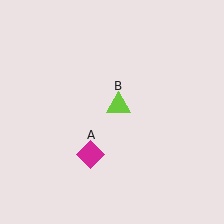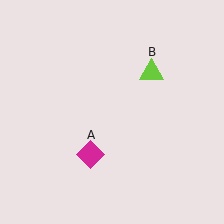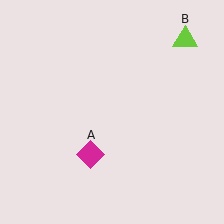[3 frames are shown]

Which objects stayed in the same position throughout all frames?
Magenta diamond (object A) remained stationary.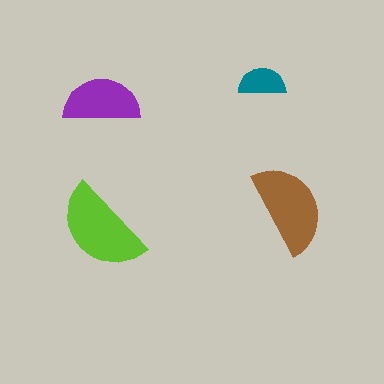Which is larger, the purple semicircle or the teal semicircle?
The purple one.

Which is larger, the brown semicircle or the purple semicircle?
The brown one.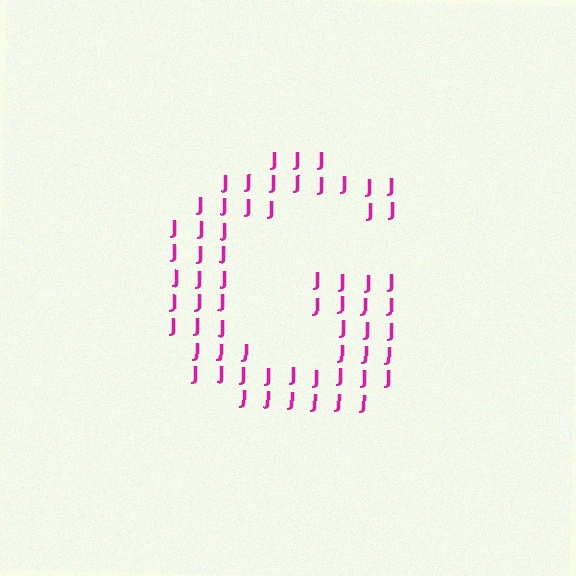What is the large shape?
The large shape is the letter G.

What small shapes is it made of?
It is made of small letter J's.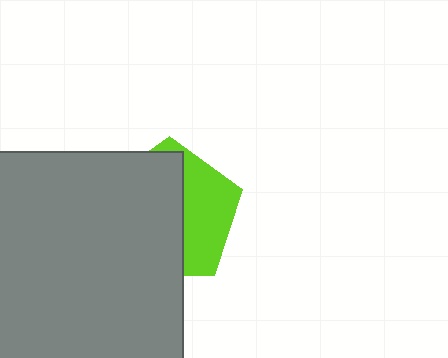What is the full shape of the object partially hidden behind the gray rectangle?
The partially hidden object is a lime pentagon.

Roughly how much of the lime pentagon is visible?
A small part of it is visible (roughly 39%).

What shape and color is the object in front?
The object in front is a gray rectangle.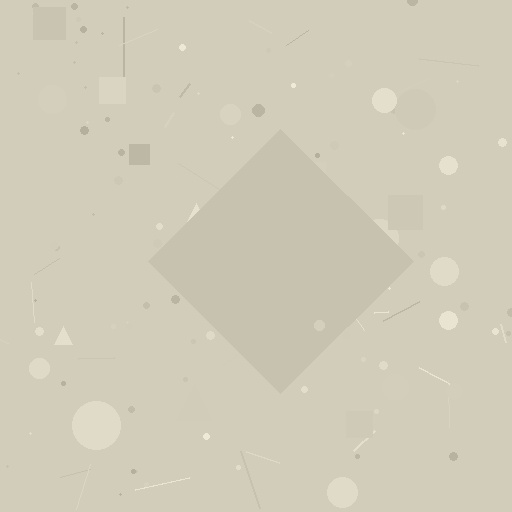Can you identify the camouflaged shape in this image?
The camouflaged shape is a diamond.